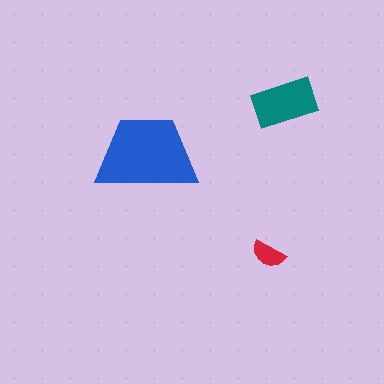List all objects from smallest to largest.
The red semicircle, the teal rectangle, the blue trapezoid.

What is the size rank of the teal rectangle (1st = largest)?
2nd.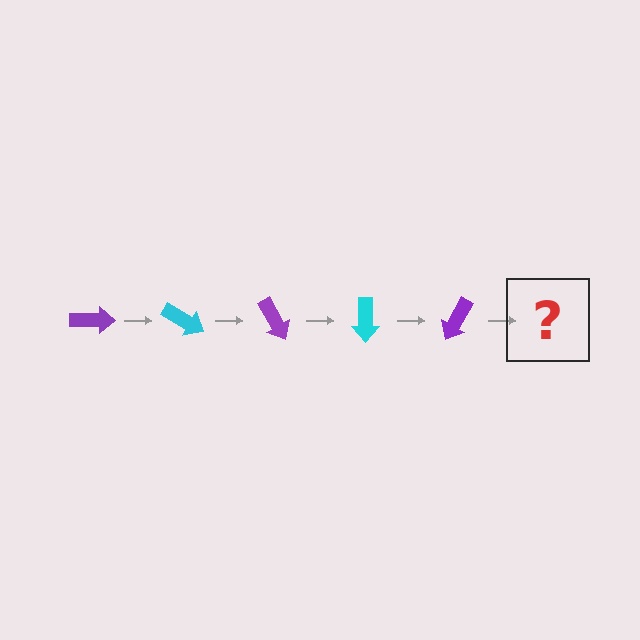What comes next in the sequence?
The next element should be a cyan arrow, rotated 150 degrees from the start.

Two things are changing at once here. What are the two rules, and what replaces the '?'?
The two rules are that it rotates 30 degrees each step and the color cycles through purple and cyan. The '?' should be a cyan arrow, rotated 150 degrees from the start.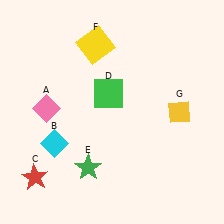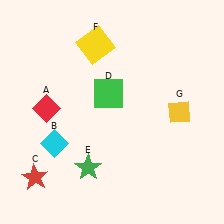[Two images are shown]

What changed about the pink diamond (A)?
In Image 1, A is pink. In Image 2, it changed to red.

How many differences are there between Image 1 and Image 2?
There is 1 difference between the two images.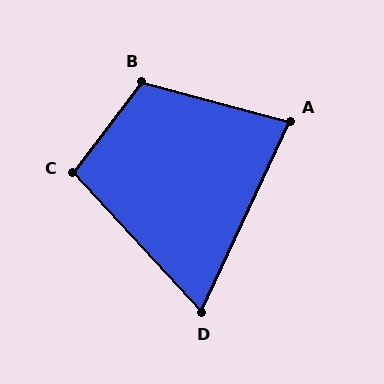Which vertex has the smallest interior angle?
D, at approximately 67 degrees.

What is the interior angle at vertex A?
Approximately 80 degrees (acute).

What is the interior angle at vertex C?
Approximately 100 degrees (obtuse).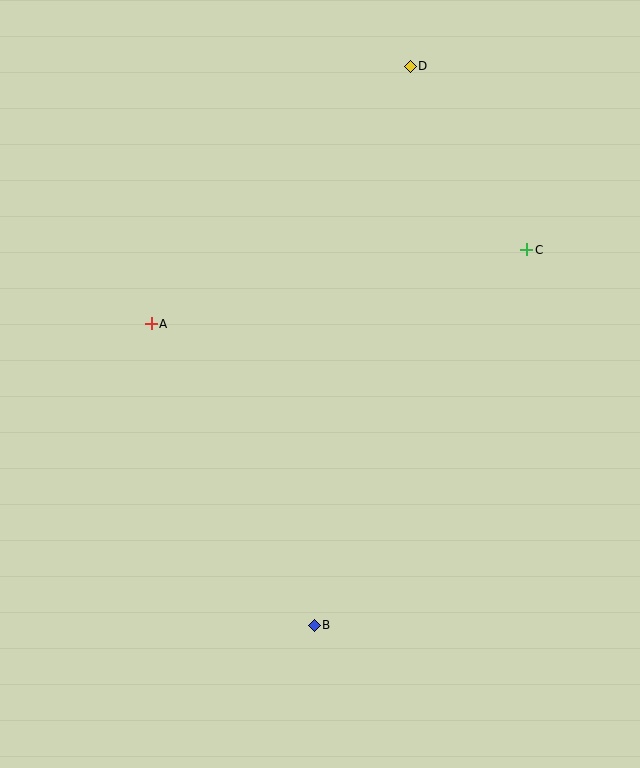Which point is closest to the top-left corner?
Point A is closest to the top-left corner.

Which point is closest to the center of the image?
Point A at (151, 324) is closest to the center.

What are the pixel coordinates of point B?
Point B is at (314, 625).